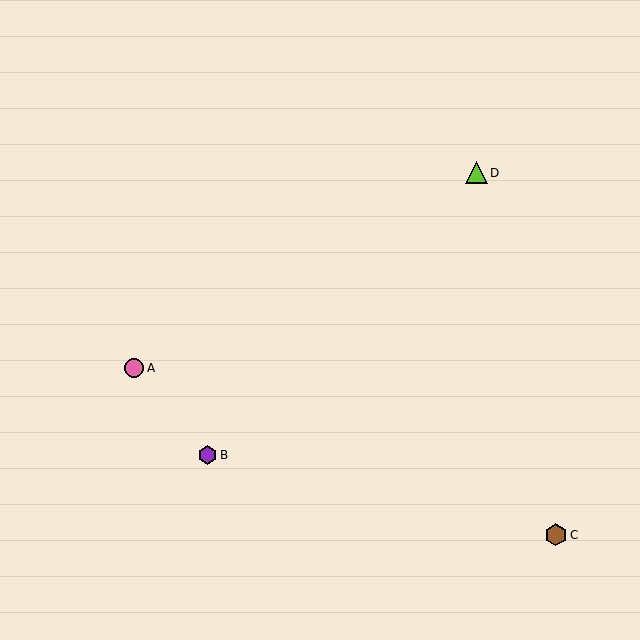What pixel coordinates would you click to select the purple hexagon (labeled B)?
Click at (207, 455) to select the purple hexagon B.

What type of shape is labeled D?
Shape D is a lime triangle.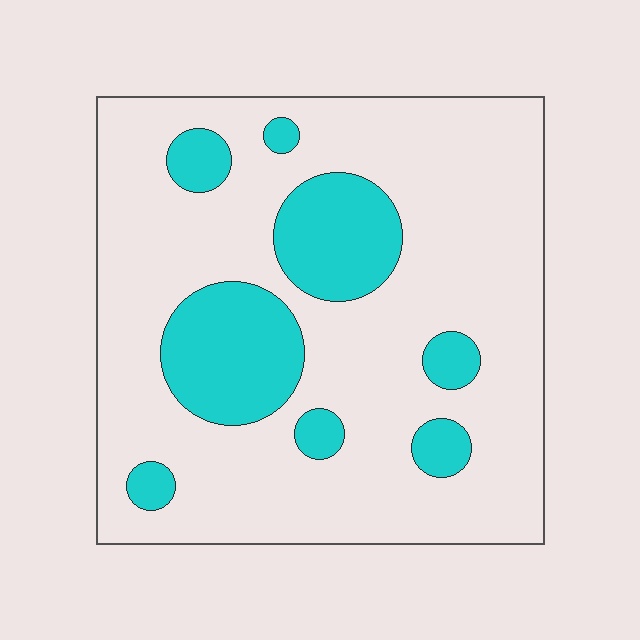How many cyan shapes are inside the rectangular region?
8.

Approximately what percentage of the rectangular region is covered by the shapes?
Approximately 20%.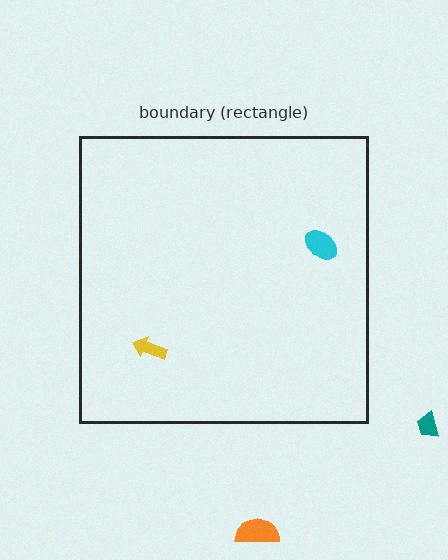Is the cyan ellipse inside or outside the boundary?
Inside.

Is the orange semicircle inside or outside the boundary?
Outside.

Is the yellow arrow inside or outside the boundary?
Inside.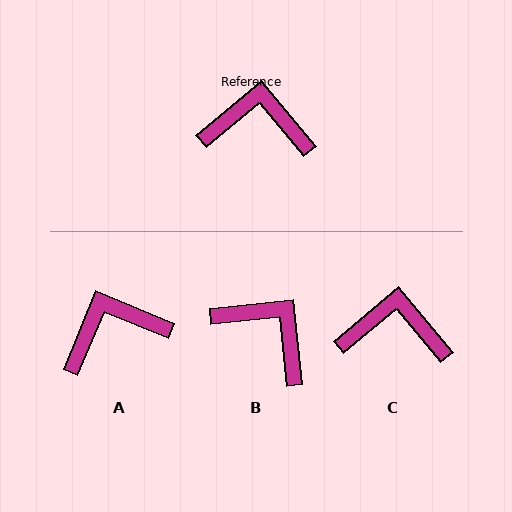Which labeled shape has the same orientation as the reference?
C.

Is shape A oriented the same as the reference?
No, it is off by about 28 degrees.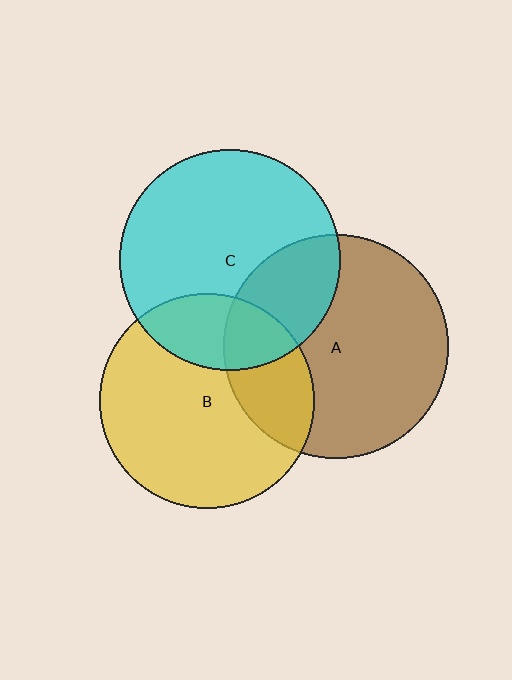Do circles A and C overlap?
Yes.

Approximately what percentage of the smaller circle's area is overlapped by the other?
Approximately 30%.